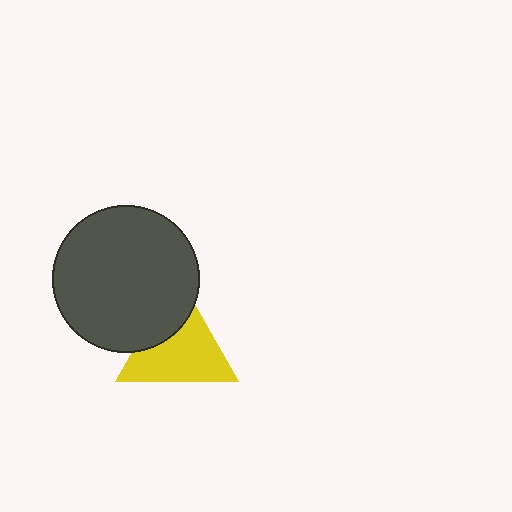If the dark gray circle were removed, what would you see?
You would see the complete yellow triangle.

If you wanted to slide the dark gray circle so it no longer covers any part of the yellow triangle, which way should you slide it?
Slide it toward the upper-left — that is the most direct way to separate the two shapes.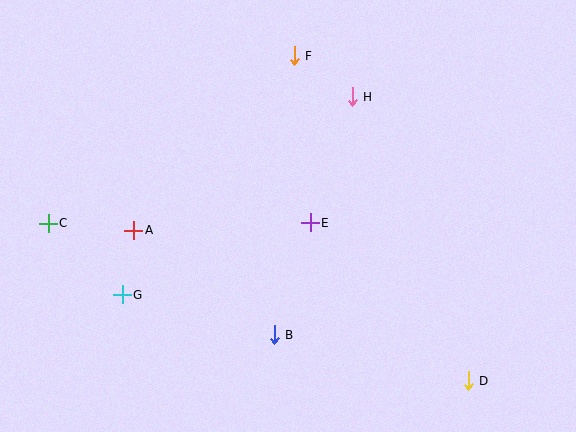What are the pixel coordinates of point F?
Point F is at (294, 56).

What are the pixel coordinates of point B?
Point B is at (274, 335).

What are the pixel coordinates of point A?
Point A is at (134, 230).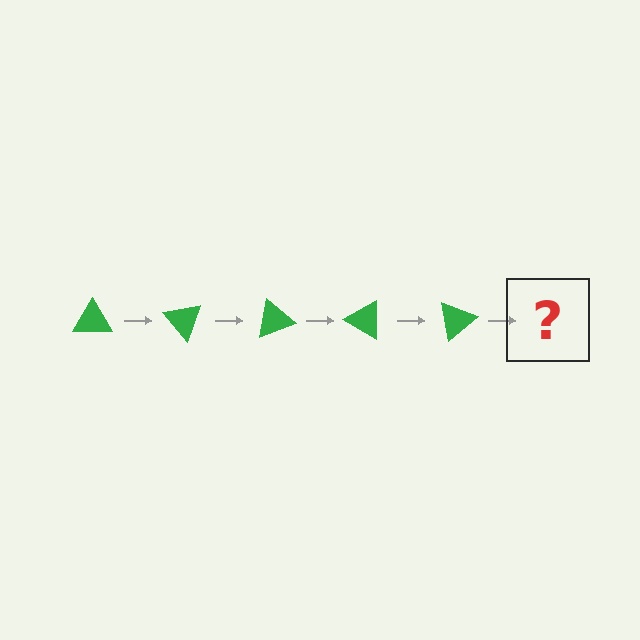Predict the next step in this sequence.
The next step is a green triangle rotated 250 degrees.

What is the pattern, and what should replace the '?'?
The pattern is that the triangle rotates 50 degrees each step. The '?' should be a green triangle rotated 250 degrees.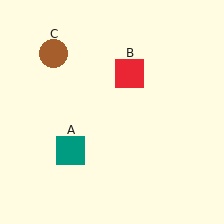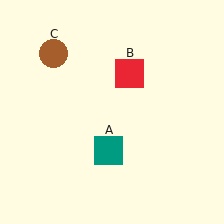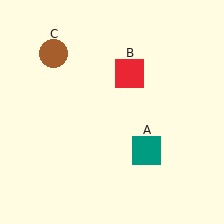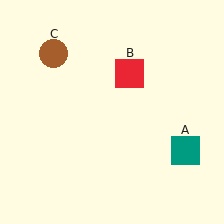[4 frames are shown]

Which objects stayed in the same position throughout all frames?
Red square (object B) and brown circle (object C) remained stationary.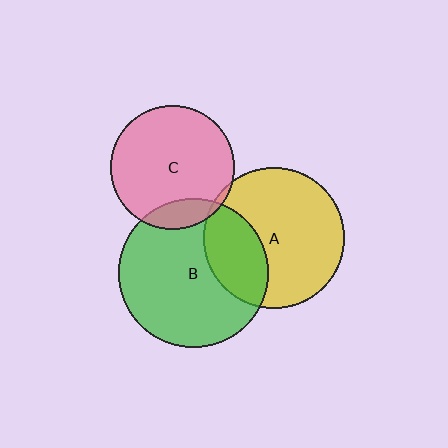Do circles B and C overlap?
Yes.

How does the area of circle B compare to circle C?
Approximately 1.5 times.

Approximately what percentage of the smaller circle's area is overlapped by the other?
Approximately 15%.